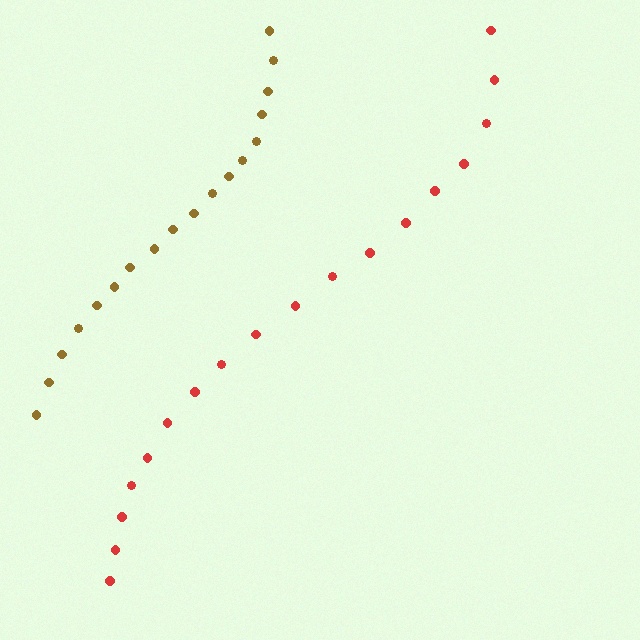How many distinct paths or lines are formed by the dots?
There are 2 distinct paths.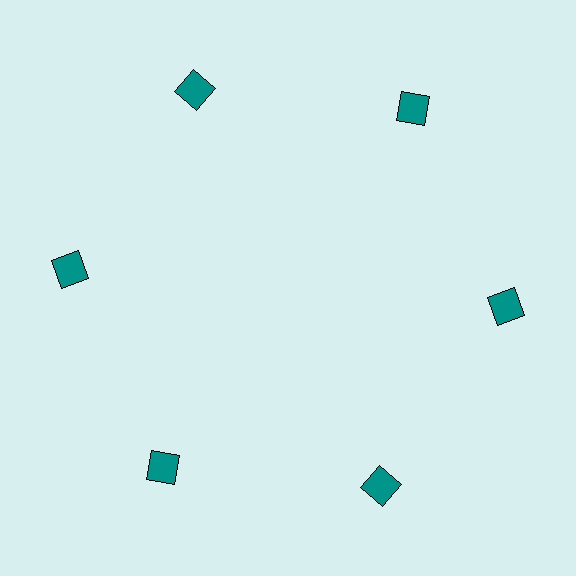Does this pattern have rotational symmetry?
Yes, this pattern has 6-fold rotational symmetry. It looks the same after rotating 60 degrees around the center.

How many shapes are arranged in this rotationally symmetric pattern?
There are 6 shapes, arranged in 6 groups of 1.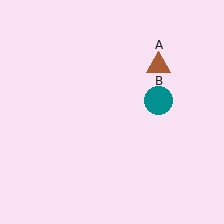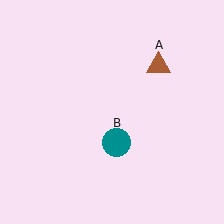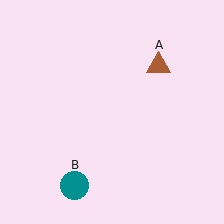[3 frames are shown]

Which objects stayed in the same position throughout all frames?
Brown triangle (object A) remained stationary.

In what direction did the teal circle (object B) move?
The teal circle (object B) moved down and to the left.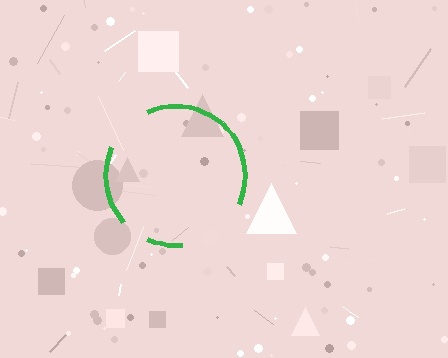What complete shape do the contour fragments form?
The contour fragments form a circle.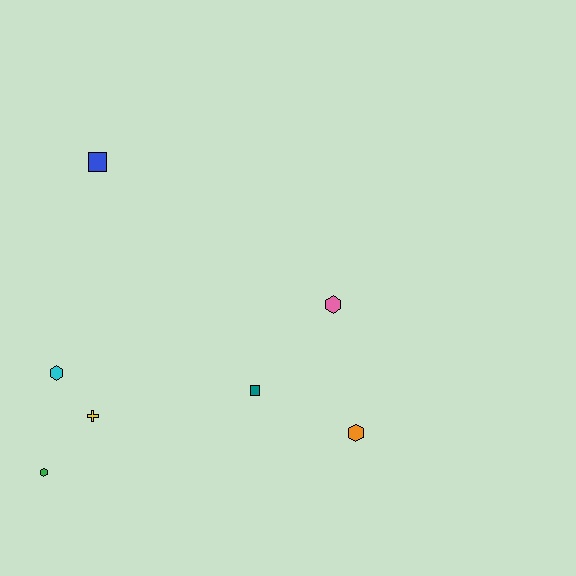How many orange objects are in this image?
There is 1 orange object.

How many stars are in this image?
There are no stars.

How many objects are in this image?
There are 7 objects.